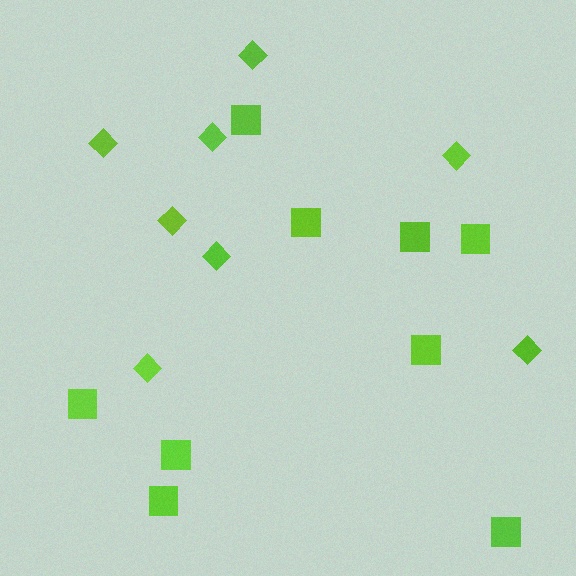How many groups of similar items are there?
There are 2 groups: one group of diamonds (8) and one group of squares (9).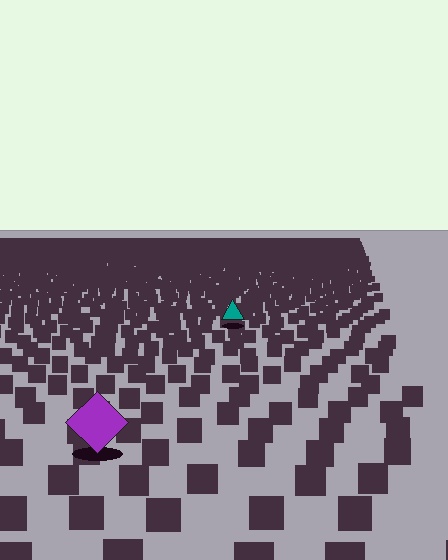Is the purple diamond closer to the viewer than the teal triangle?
Yes. The purple diamond is closer — you can tell from the texture gradient: the ground texture is coarser near it.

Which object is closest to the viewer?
The purple diamond is closest. The texture marks near it are larger and more spread out.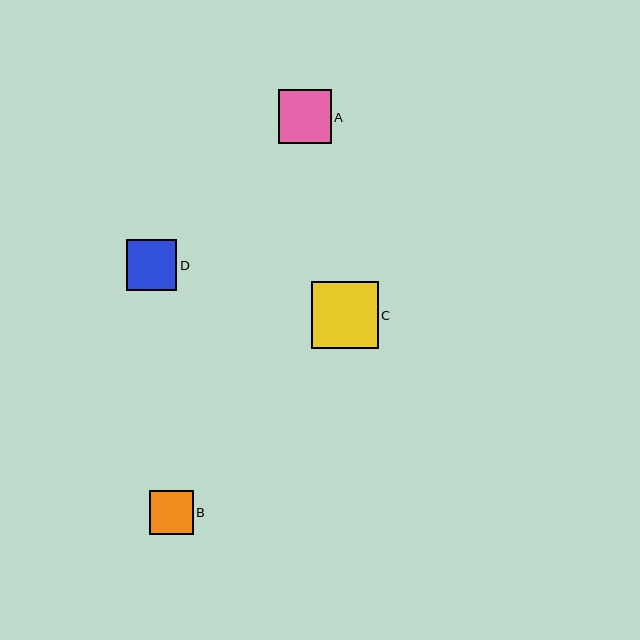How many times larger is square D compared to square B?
Square D is approximately 1.2 times the size of square B.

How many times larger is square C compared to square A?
Square C is approximately 1.3 times the size of square A.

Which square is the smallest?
Square B is the smallest with a size of approximately 43 pixels.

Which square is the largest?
Square C is the largest with a size of approximately 67 pixels.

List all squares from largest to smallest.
From largest to smallest: C, A, D, B.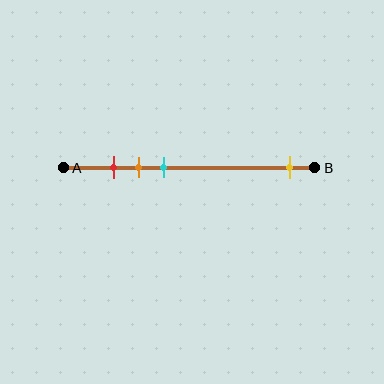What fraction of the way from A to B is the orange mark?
The orange mark is approximately 30% (0.3) of the way from A to B.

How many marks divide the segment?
There are 4 marks dividing the segment.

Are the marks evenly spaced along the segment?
No, the marks are not evenly spaced.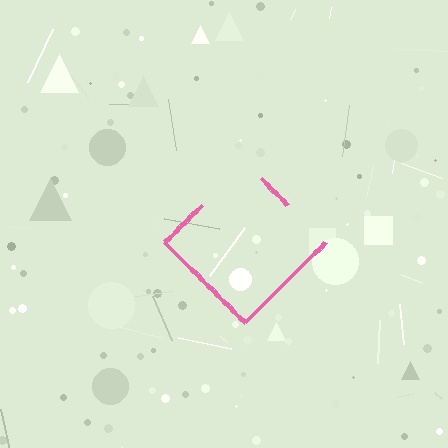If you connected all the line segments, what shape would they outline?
They would outline a diamond.